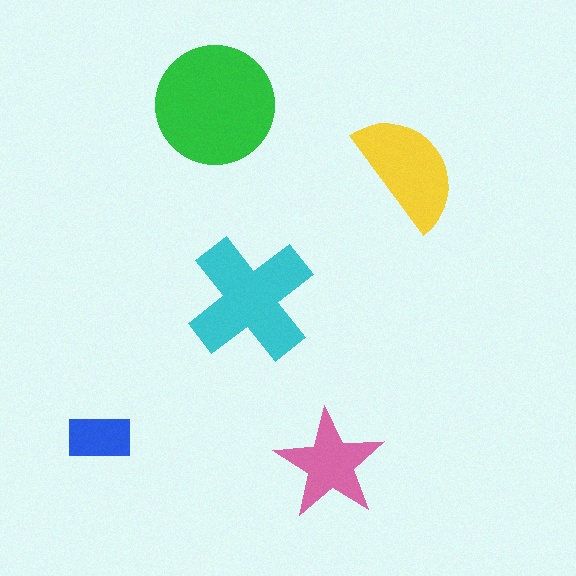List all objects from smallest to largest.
The blue rectangle, the pink star, the yellow semicircle, the cyan cross, the green circle.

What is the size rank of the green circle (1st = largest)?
1st.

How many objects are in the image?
There are 5 objects in the image.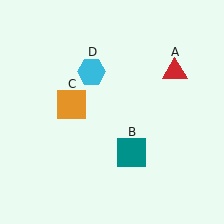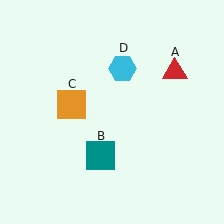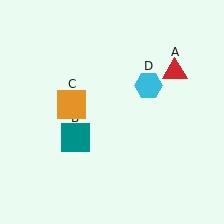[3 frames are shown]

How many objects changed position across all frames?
2 objects changed position: teal square (object B), cyan hexagon (object D).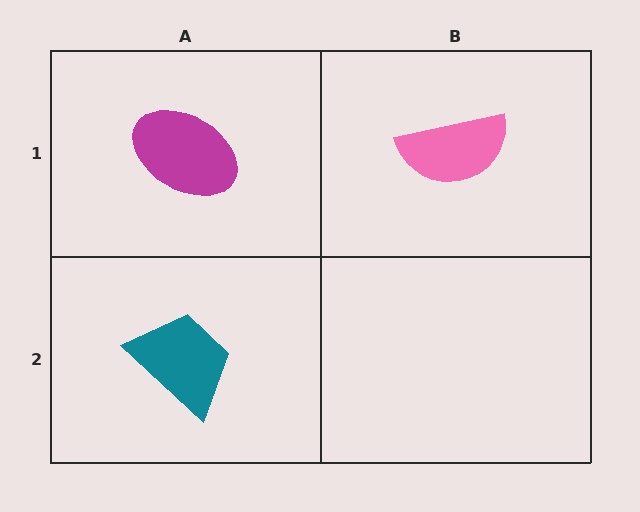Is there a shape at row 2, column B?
No, that cell is empty.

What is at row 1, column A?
A magenta ellipse.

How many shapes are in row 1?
2 shapes.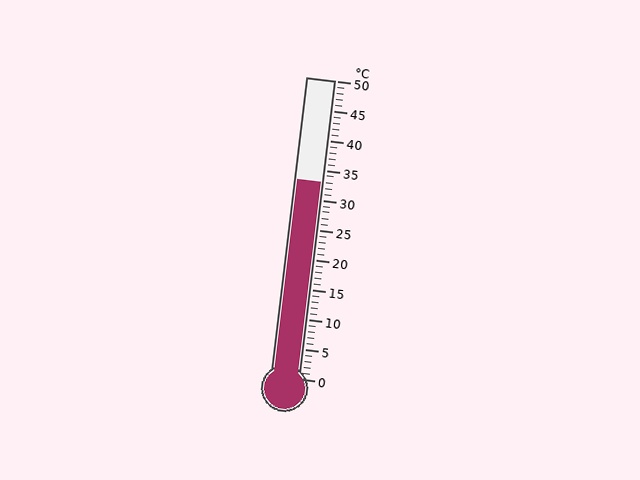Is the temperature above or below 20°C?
The temperature is above 20°C.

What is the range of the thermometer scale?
The thermometer scale ranges from 0°C to 50°C.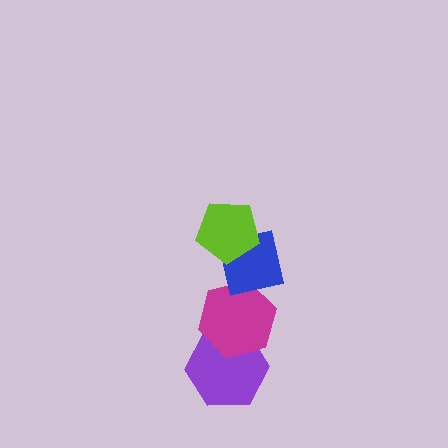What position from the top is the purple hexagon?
The purple hexagon is 4th from the top.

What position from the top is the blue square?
The blue square is 2nd from the top.